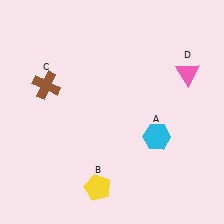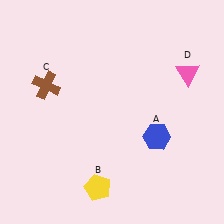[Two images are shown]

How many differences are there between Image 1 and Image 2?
There is 1 difference between the two images.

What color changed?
The hexagon (A) changed from cyan in Image 1 to blue in Image 2.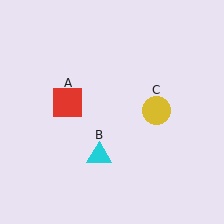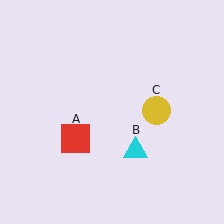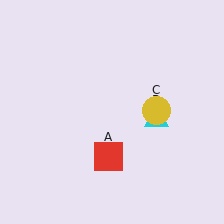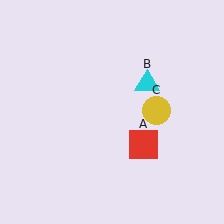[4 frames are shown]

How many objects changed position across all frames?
2 objects changed position: red square (object A), cyan triangle (object B).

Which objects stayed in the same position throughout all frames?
Yellow circle (object C) remained stationary.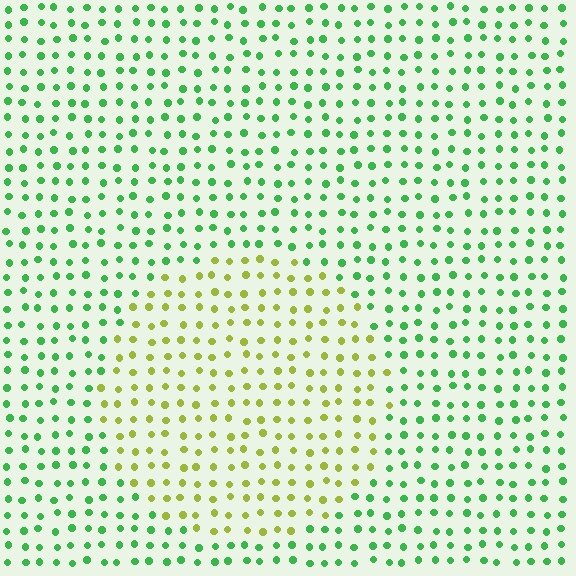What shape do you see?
I see a circle.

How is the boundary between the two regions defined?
The boundary is defined purely by a slight shift in hue (about 56 degrees). Spacing, size, and orientation are identical on both sides.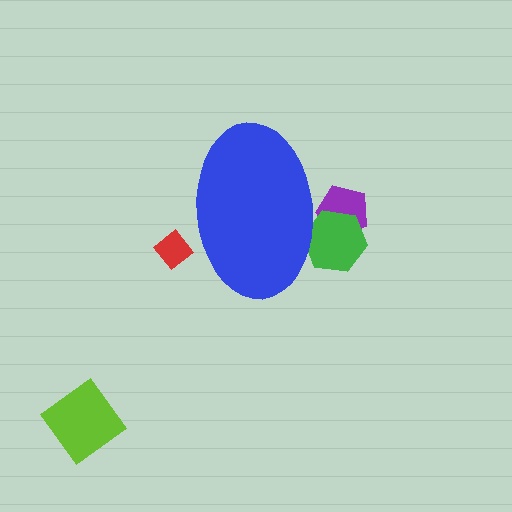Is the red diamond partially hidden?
Yes, the red diamond is partially hidden behind the blue ellipse.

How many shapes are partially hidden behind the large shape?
3 shapes are partially hidden.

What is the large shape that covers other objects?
A blue ellipse.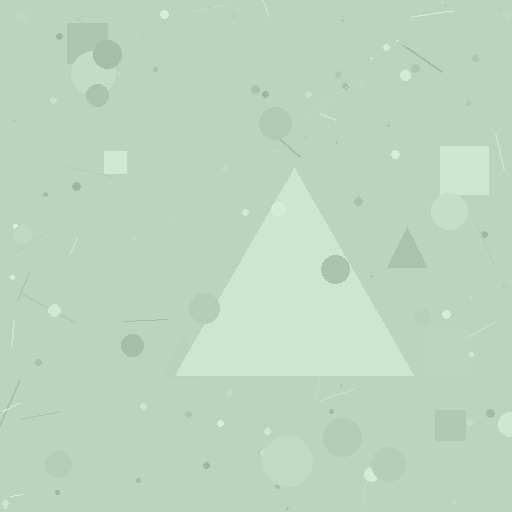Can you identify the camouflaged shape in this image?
The camouflaged shape is a triangle.